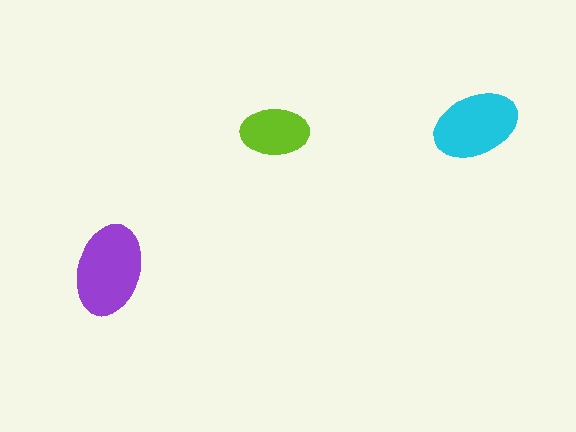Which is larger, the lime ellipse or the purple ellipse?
The purple one.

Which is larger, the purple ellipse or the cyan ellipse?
The purple one.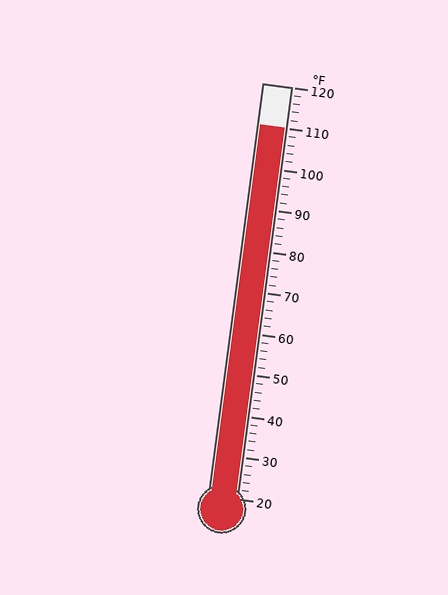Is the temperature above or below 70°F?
The temperature is above 70°F.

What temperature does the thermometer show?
The thermometer shows approximately 110°F.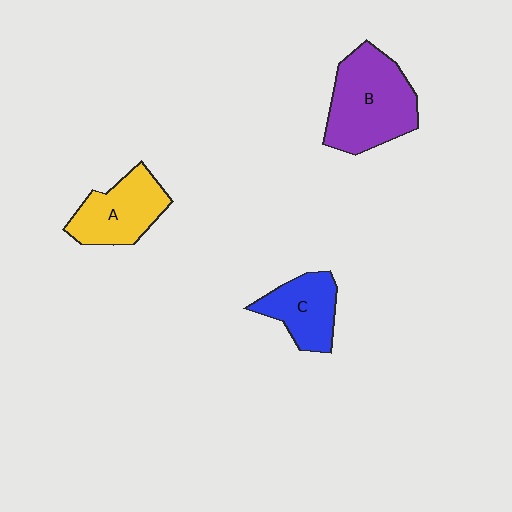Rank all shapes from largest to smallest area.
From largest to smallest: B (purple), A (yellow), C (blue).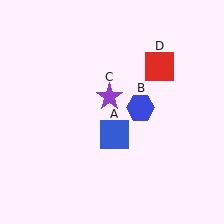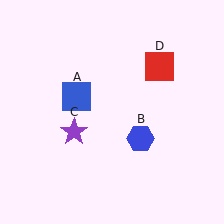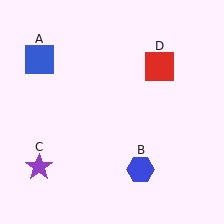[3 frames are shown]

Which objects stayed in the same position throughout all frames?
Red square (object D) remained stationary.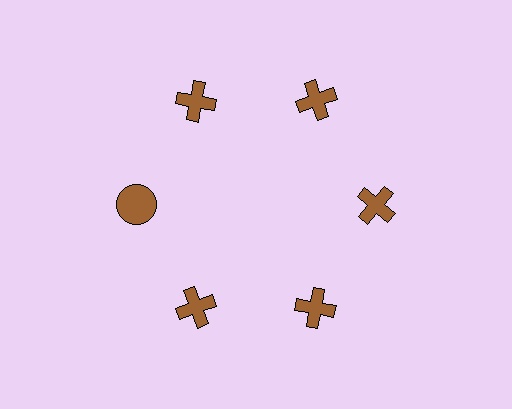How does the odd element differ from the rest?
It has a different shape: circle instead of cross.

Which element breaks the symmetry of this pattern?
The brown circle at roughly the 9 o'clock position breaks the symmetry. All other shapes are brown crosses.